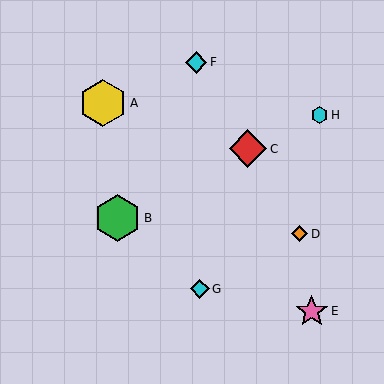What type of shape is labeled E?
Shape E is a pink star.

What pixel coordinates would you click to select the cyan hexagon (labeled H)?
Click at (320, 115) to select the cyan hexagon H.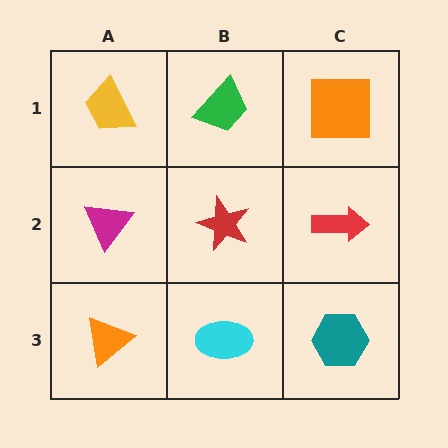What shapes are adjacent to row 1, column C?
A red arrow (row 2, column C), a green trapezoid (row 1, column B).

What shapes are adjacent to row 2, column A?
A yellow trapezoid (row 1, column A), an orange triangle (row 3, column A), a red star (row 2, column B).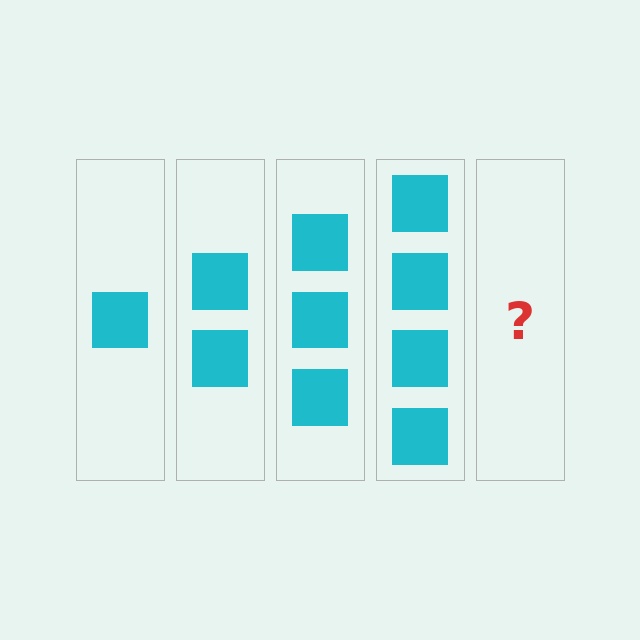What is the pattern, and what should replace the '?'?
The pattern is that each step adds one more square. The '?' should be 5 squares.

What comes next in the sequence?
The next element should be 5 squares.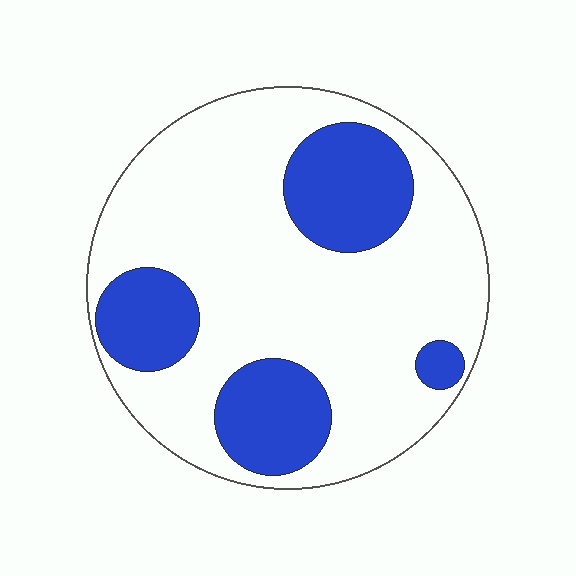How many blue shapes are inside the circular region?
4.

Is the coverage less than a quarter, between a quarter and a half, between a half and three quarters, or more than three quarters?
Between a quarter and a half.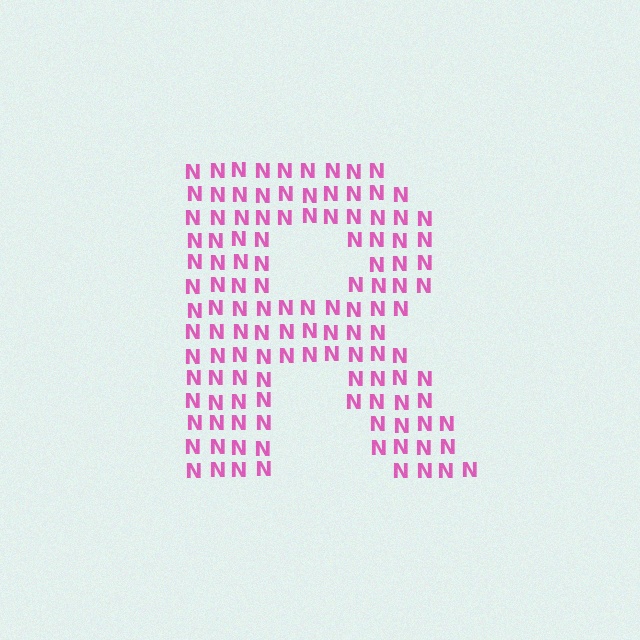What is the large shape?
The large shape is the letter R.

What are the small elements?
The small elements are letter N's.